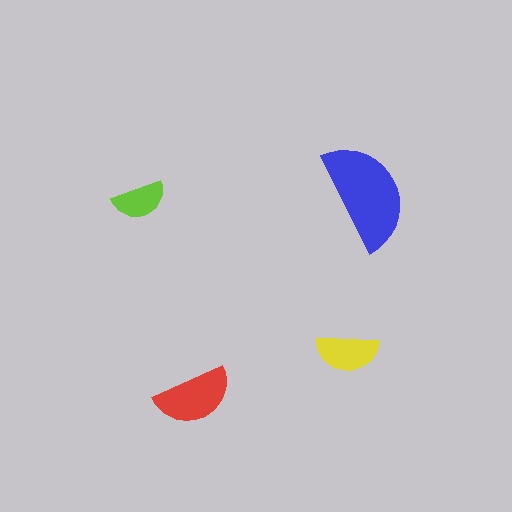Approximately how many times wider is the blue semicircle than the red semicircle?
About 1.5 times wider.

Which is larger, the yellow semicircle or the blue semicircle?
The blue one.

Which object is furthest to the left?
The lime semicircle is leftmost.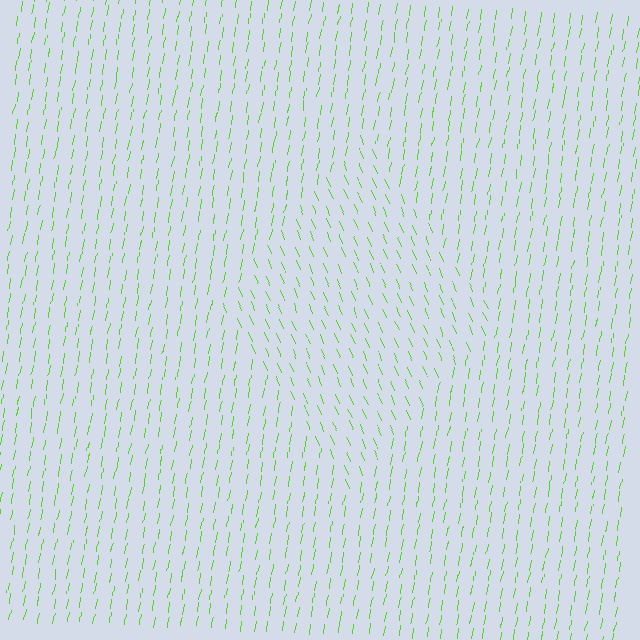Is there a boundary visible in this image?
Yes, there is a texture boundary formed by a change in line orientation.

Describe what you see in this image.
The image is filled with small lime line segments. A diamond region in the image has lines oriented differently from the surrounding lines, creating a visible texture boundary.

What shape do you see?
I see a diamond.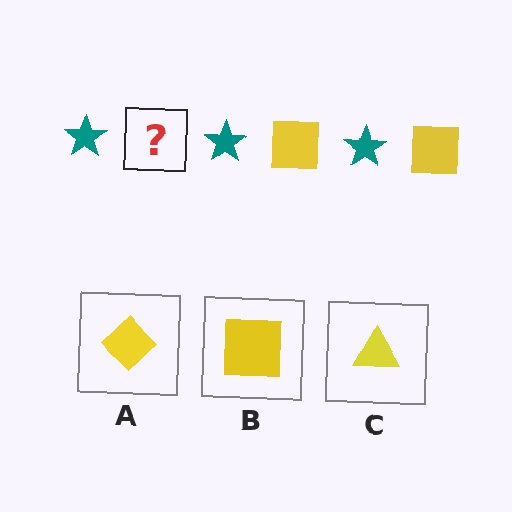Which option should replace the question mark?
Option B.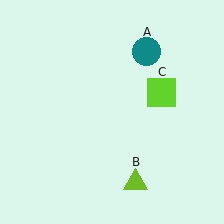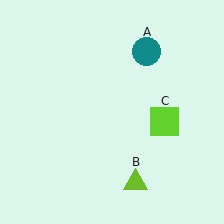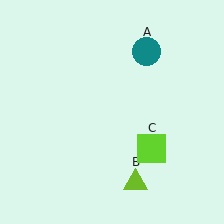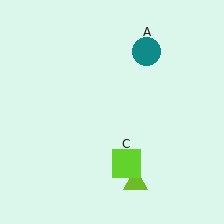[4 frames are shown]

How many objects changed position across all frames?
1 object changed position: lime square (object C).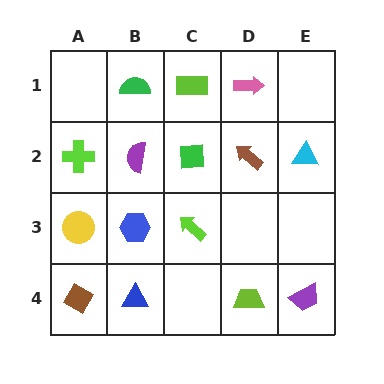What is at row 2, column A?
A lime cross.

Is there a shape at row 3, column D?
No, that cell is empty.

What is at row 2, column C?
A green square.